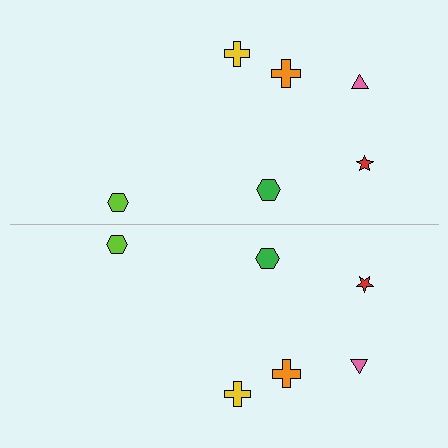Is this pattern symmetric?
Yes, this pattern has bilateral (reflection) symmetry.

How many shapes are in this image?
There are 12 shapes in this image.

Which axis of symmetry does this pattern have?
The pattern has a horizontal axis of symmetry running through the center of the image.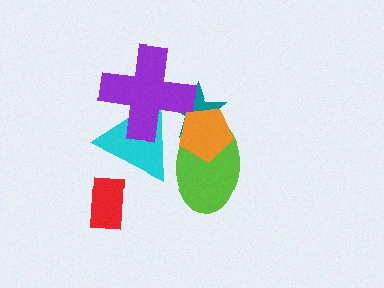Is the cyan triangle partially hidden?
Yes, it is partially covered by another shape.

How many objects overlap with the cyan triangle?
4 objects overlap with the cyan triangle.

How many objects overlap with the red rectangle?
0 objects overlap with the red rectangle.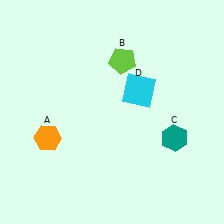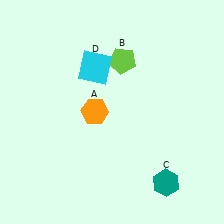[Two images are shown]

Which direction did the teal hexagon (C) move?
The teal hexagon (C) moved down.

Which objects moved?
The objects that moved are: the orange hexagon (A), the teal hexagon (C), the cyan square (D).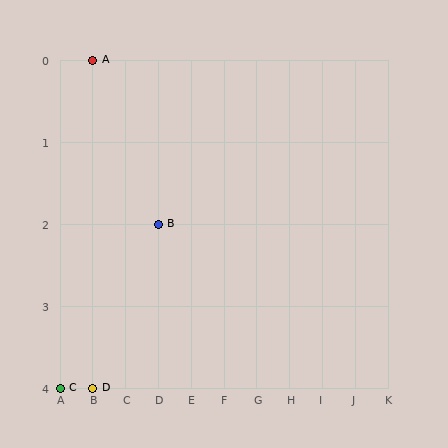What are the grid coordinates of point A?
Point A is at grid coordinates (B, 0).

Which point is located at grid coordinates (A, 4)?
Point C is at (A, 4).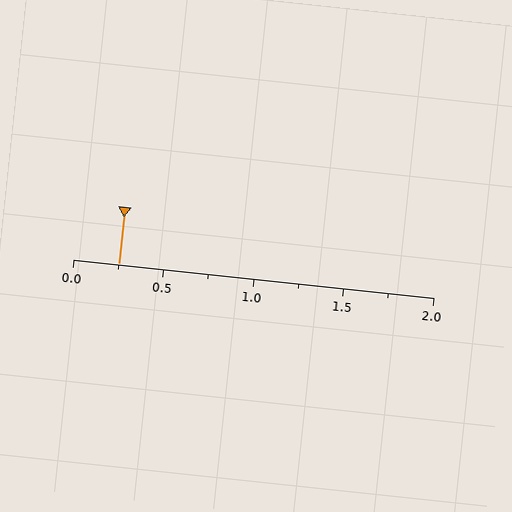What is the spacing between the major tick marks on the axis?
The major ticks are spaced 0.5 apart.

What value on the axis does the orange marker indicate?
The marker indicates approximately 0.25.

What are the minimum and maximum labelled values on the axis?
The axis runs from 0.0 to 2.0.